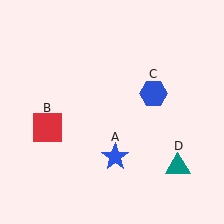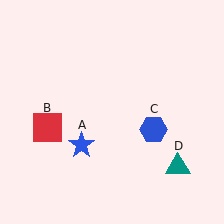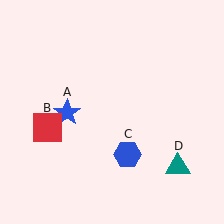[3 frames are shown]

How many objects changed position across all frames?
2 objects changed position: blue star (object A), blue hexagon (object C).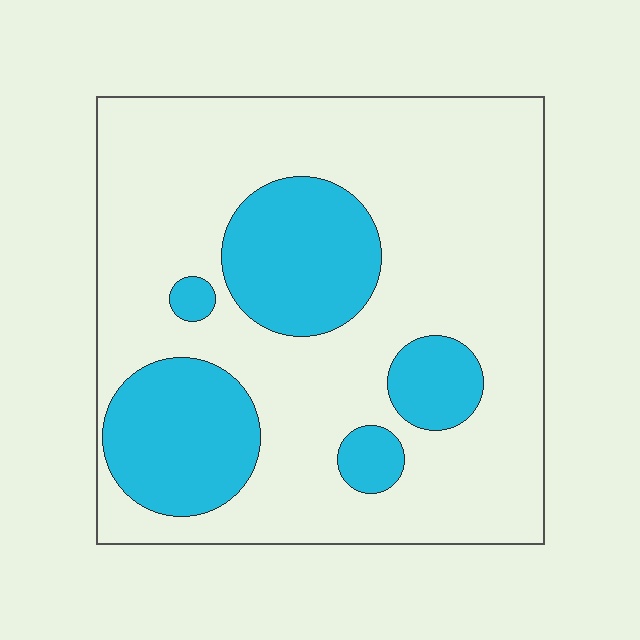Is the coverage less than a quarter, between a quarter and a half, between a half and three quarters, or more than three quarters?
Between a quarter and a half.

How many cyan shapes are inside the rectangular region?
5.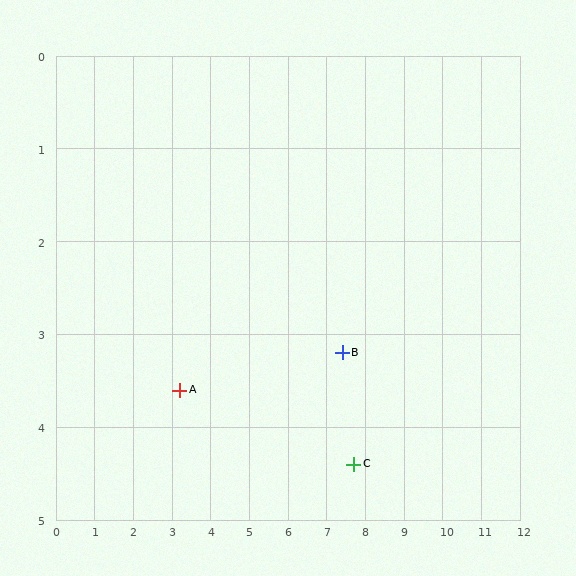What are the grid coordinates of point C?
Point C is at approximately (7.7, 4.4).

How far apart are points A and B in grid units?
Points A and B are about 4.2 grid units apart.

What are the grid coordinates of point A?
Point A is at approximately (3.2, 3.6).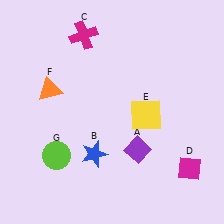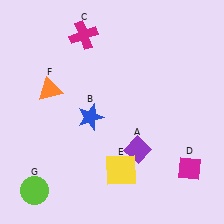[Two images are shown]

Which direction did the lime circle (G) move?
The lime circle (G) moved down.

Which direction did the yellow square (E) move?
The yellow square (E) moved down.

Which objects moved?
The objects that moved are: the blue star (B), the yellow square (E), the lime circle (G).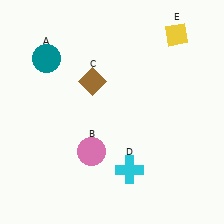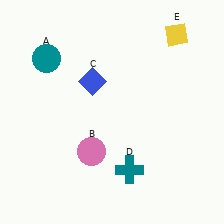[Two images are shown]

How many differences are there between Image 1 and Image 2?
There are 2 differences between the two images.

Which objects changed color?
C changed from brown to blue. D changed from cyan to teal.